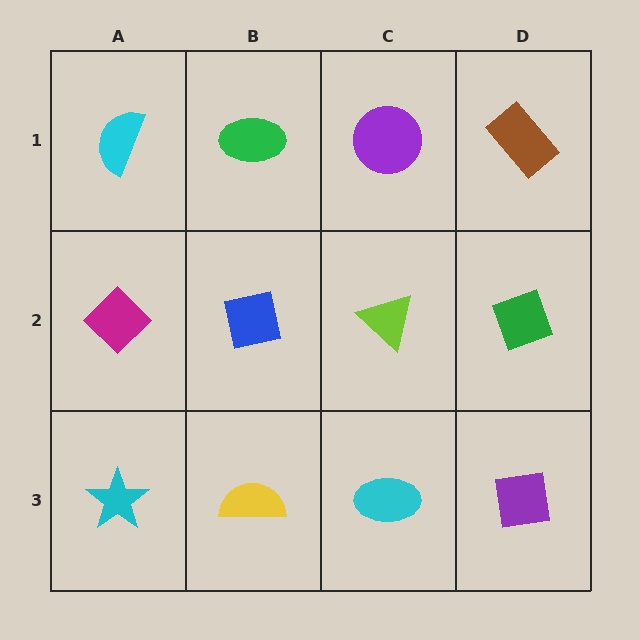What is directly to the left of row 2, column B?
A magenta diamond.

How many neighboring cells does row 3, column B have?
3.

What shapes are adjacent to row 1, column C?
A lime triangle (row 2, column C), a green ellipse (row 1, column B), a brown rectangle (row 1, column D).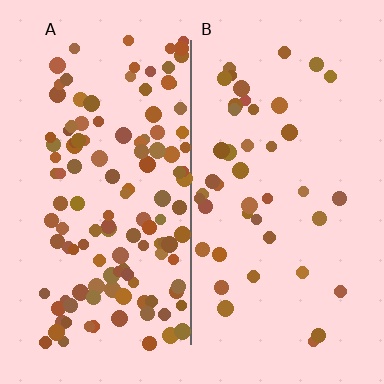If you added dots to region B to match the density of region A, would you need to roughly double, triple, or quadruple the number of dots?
Approximately triple.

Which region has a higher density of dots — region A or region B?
A (the left).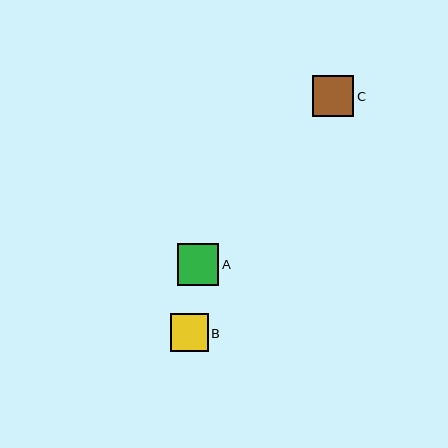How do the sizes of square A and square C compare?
Square A and square C are approximately the same size.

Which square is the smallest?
Square B is the smallest with a size of approximately 38 pixels.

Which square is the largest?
Square A is the largest with a size of approximately 42 pixels.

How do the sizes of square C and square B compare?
Square C and square B are approximately the same size.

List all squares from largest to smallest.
From largest to smallest: A, C, B.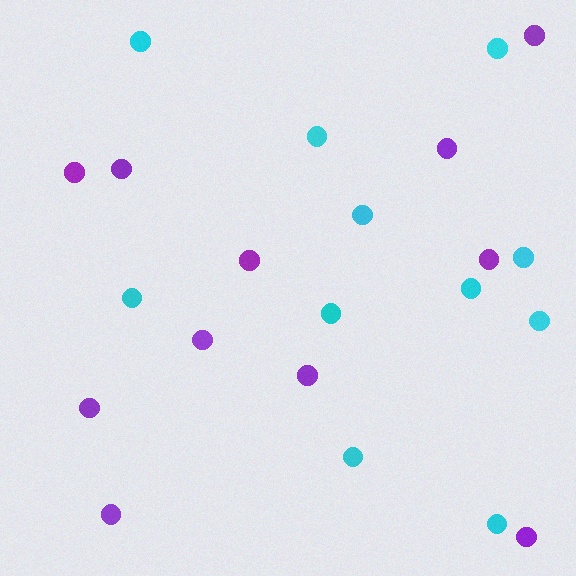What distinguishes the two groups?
There are 2 groups: one group of cyan circles (11) and one group of purple circles (11).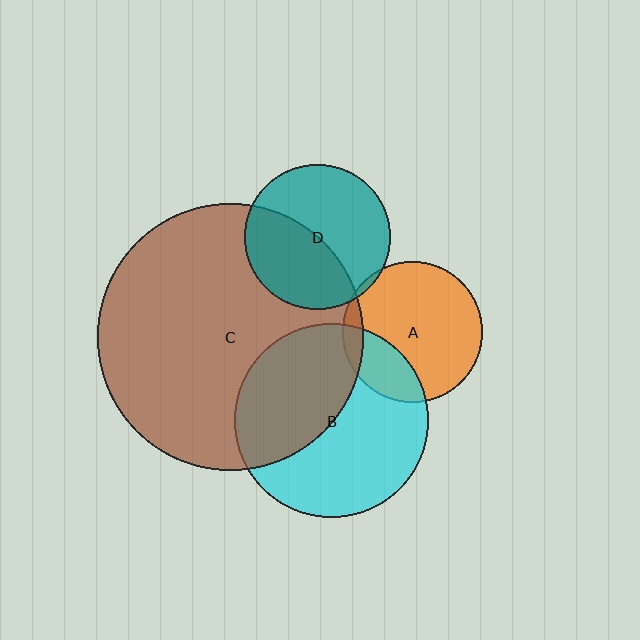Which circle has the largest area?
Circle C (brown).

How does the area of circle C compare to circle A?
Approximately 3.6 times.